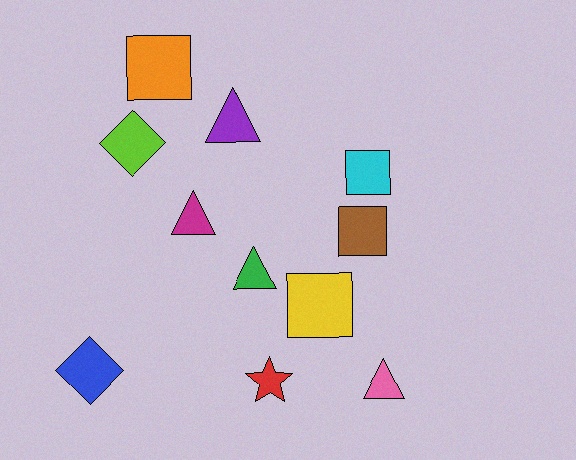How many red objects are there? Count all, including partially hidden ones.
There is 1 red object.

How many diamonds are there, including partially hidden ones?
There are 2 diamonds.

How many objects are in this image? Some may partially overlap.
There are 11 objects.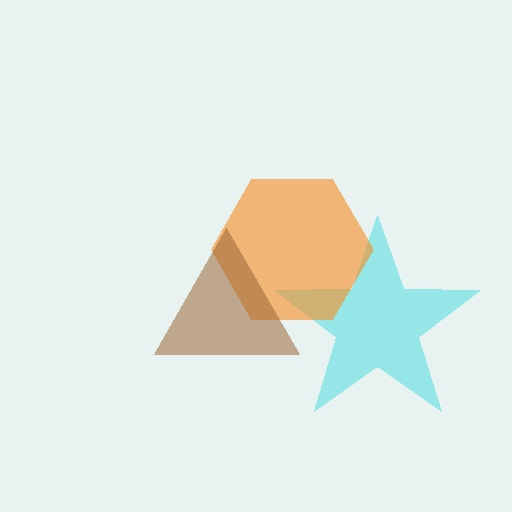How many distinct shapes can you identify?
There are 3 distinct shapes: a cyan star, an orange hexagon, a brown triangle.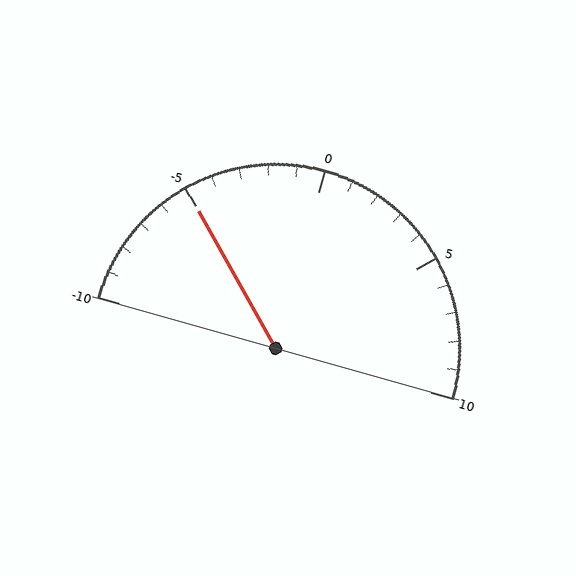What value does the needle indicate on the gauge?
The needle indicates approximately -5.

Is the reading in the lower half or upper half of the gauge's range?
The reading is in the lower half of the range (-10 to 10).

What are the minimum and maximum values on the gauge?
The gauge ranges from -10 to 10.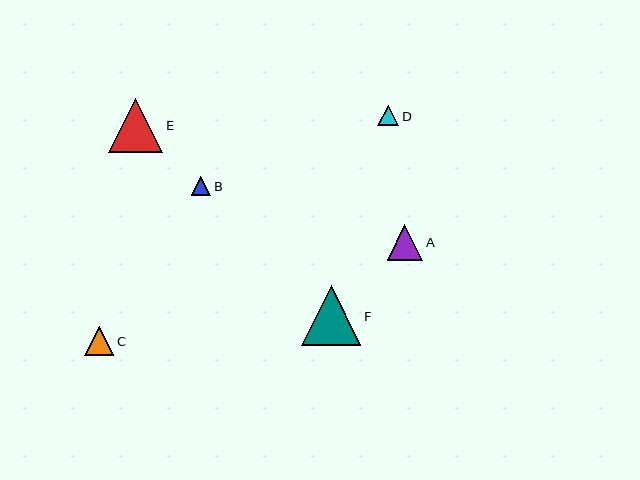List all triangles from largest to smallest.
From largest to smallest: F, E, A, C, D, B.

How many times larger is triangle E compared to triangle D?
Triangle E is approximately 2.7 times the size of triangle D.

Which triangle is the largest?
Triangle F is the largest with a size of approximately 60 pixels.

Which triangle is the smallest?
Triangle B is the smallest with a size of approximately 20 pixels.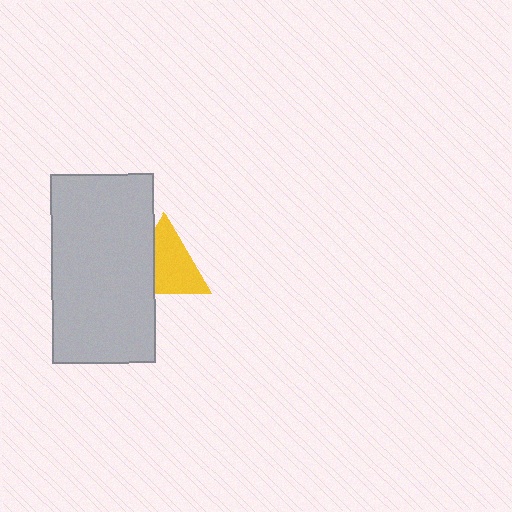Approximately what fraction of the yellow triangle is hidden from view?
Roughly 33% of the yellow triangle is hidden behind the light gray rectangle.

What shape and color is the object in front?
The object in front is a light gray rectangle.